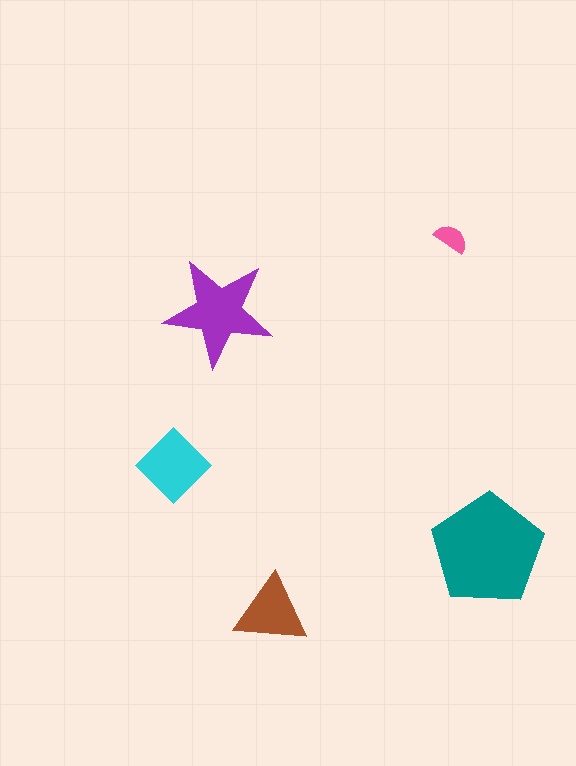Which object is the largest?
The teal pentagon.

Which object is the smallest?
The pink semicircle.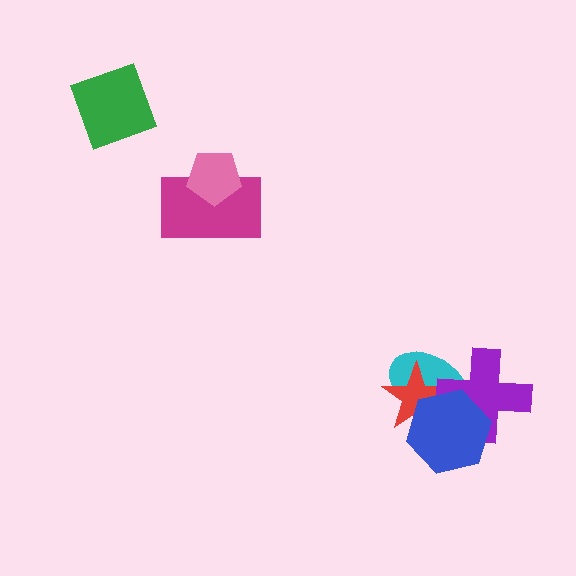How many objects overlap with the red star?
3 objects overlap with the red star.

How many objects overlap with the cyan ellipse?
3 objects overlap with the cyan ellipse.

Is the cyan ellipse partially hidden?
Yes, it is partially covered by another shape.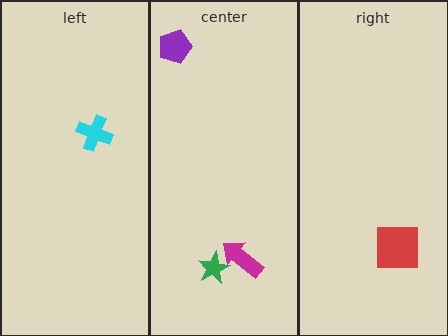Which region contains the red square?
The right region.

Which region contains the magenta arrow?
The center region.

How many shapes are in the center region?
3.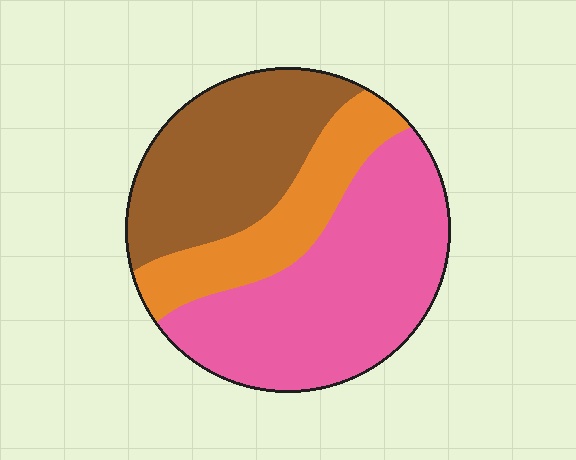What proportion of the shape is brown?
Brown takes up about one third (1/3) of the shape.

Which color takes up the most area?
Pink, at roughly 45%.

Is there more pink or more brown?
Pink.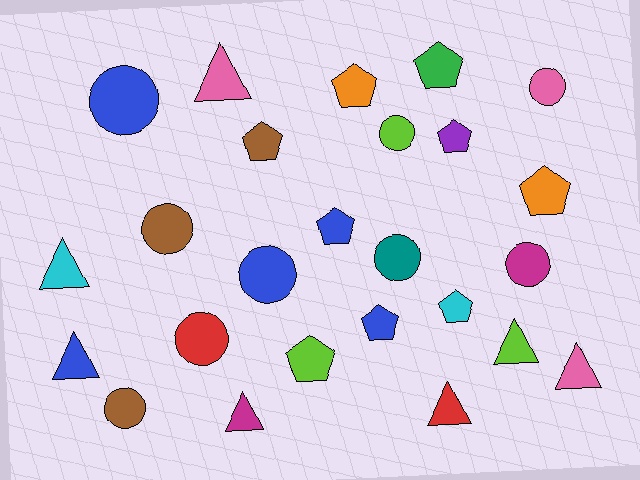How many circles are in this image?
There are 9 circles.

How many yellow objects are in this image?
There are no yellow objects.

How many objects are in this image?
There are 25 objects.